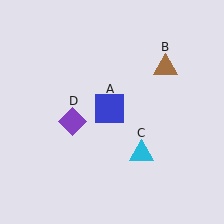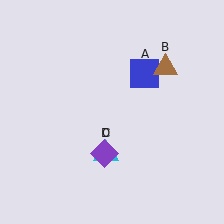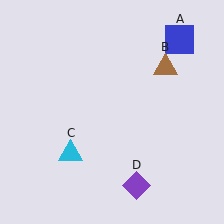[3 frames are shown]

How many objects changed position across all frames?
3 objects changed position: blue square (object A), cyan triangle (object C), purple diamond (object D).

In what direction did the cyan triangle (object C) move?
The cyan triangle (object C) moved left.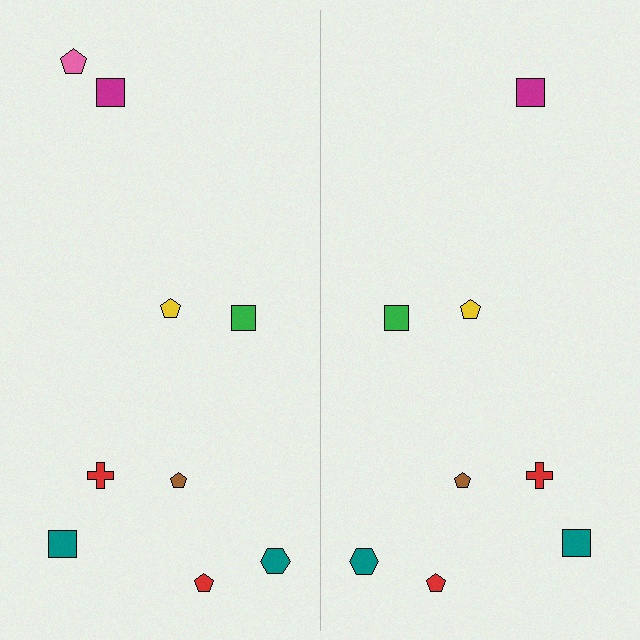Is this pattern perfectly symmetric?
No, the pattern is not perfectly symmetric. A pink pentagon is missing from the right side.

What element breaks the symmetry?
A pink pentagon is missing from the right side.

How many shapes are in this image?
There are 17 shapes in this image.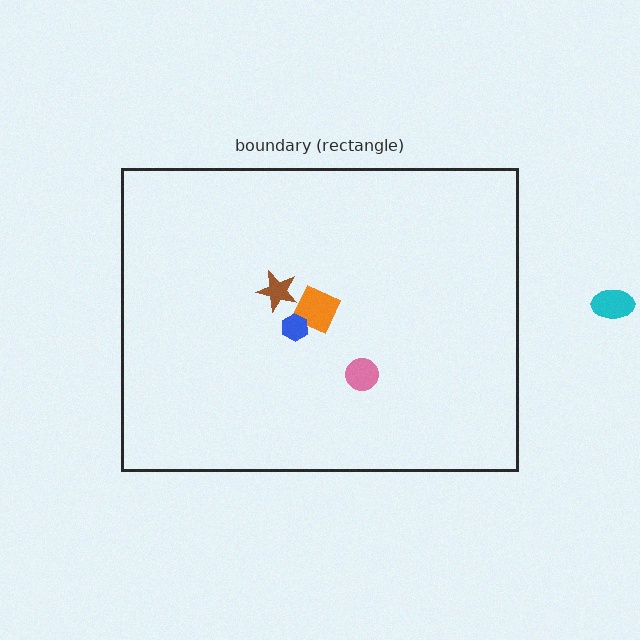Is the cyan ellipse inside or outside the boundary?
Outside.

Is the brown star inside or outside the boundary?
Inside.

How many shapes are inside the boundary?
4 inside, 1 outside.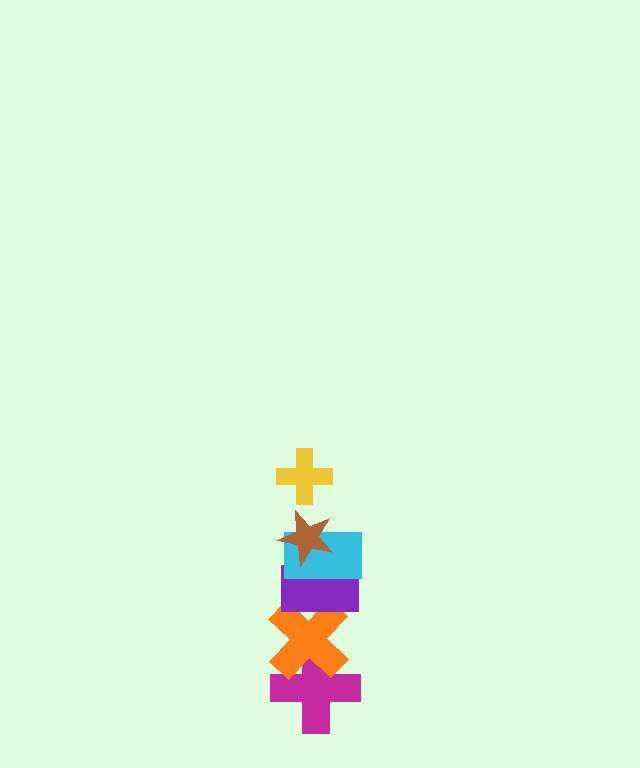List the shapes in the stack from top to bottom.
From top to bottom: the yellow cross, the brown star, the cyan rectangle, the purple rectangle, the orange cross, the magenta cross.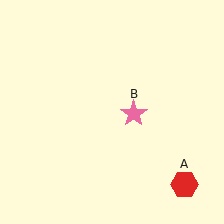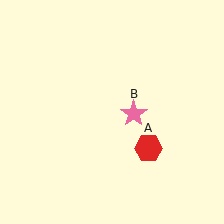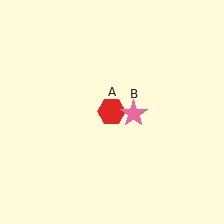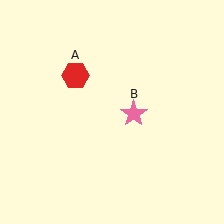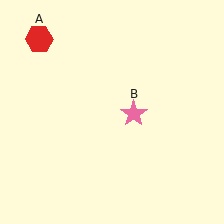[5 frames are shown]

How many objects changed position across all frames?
1 object changed position: red hexagon (object A).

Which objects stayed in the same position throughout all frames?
Pink star (object B) remained stationary.